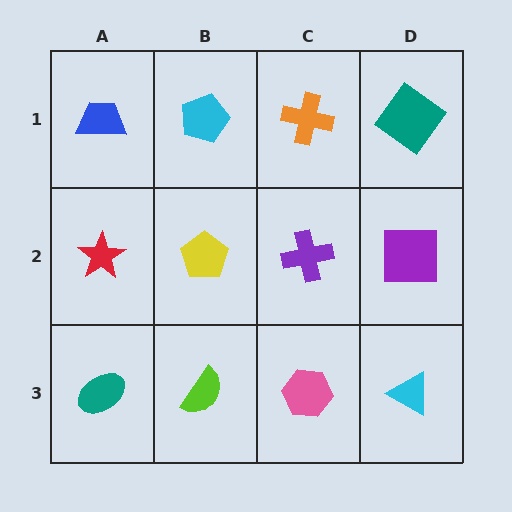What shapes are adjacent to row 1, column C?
A purple cross (row 2, column C), a cyan pentagon (row 1, column B), a teal diamond (row 1, column D).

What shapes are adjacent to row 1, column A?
A red star (row 2, column A), a cyan pentagon (row 1, column B).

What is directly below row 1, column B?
A yellow pentagon.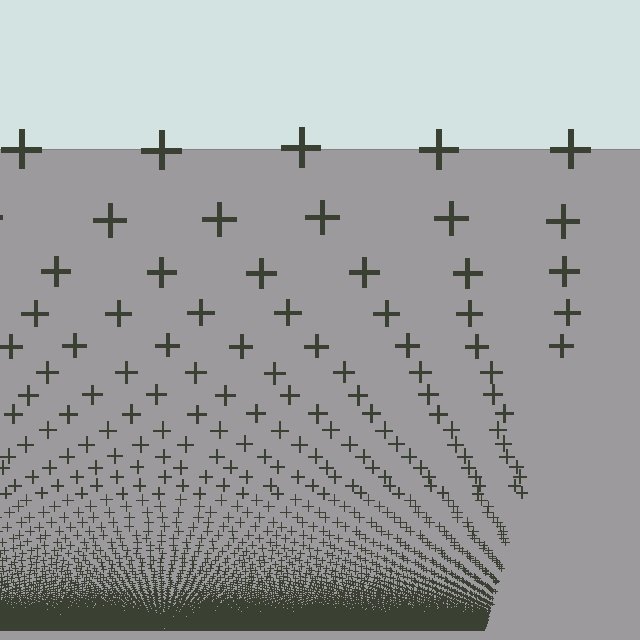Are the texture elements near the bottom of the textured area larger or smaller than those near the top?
Smaller. The gradient is inverted — elements near the bottom are smaller and denser.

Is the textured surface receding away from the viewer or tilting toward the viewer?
The surface appears to tilt toward the viewer. Texture elements get larger and sparser toward the top.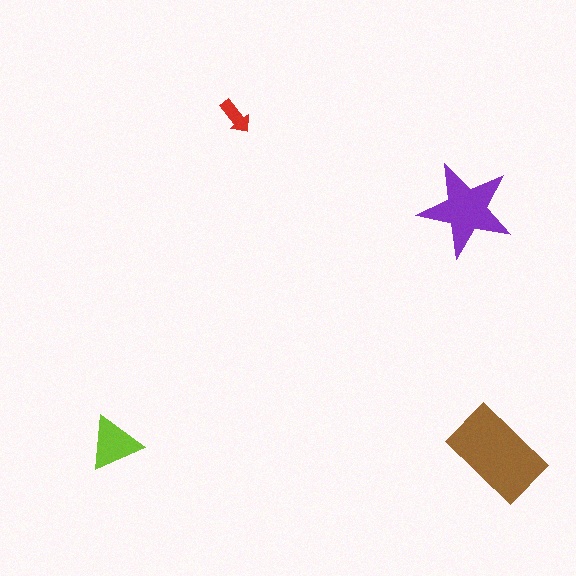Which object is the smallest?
The red arrow.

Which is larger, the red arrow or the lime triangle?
The lime triangle.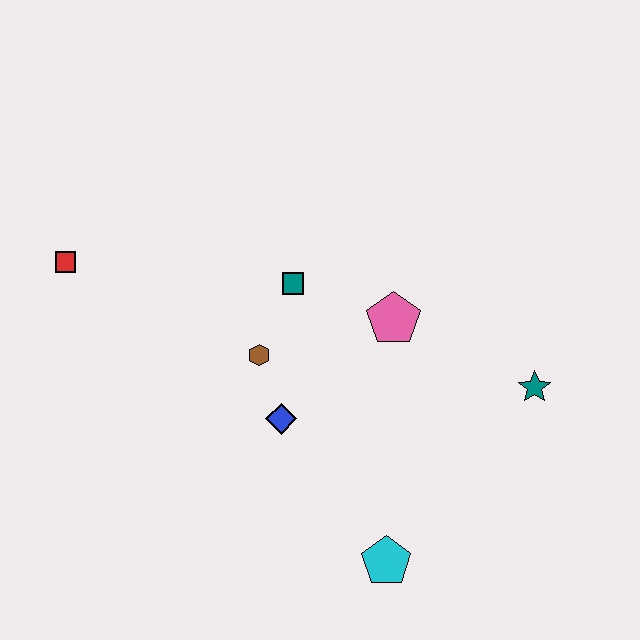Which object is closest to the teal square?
The brown hexagon is closest to the teal square.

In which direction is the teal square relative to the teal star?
The teal square is to the left of the teal star.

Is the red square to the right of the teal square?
No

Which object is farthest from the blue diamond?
The red square is farthest from the blue diamond.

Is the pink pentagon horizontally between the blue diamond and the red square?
No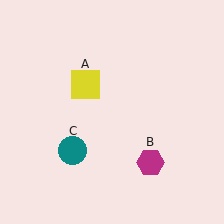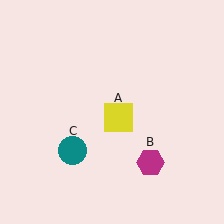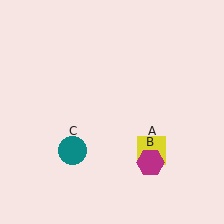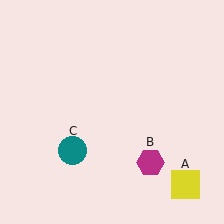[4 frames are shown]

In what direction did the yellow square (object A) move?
The yellow square (object A) moved down and to the right.